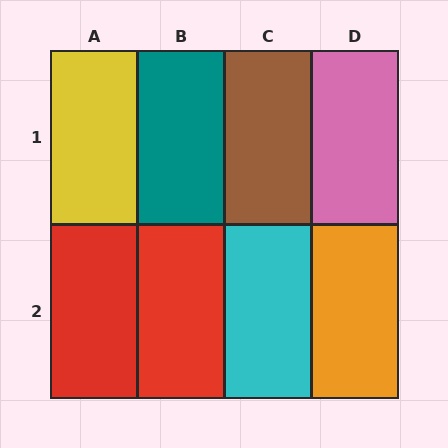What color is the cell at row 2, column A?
Red.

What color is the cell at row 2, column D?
Orange.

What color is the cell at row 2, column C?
Cyan.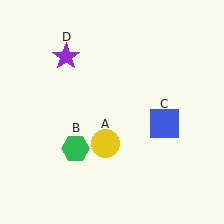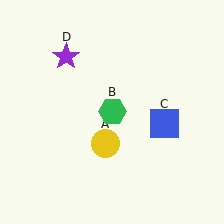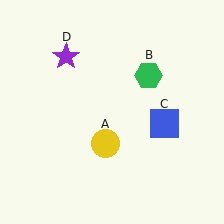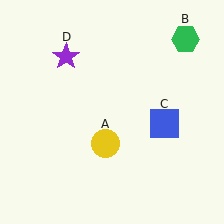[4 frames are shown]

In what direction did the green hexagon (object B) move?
The green hexagon (object B) moved up and to the right.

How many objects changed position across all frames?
1 object changed position: green hexagon (object B).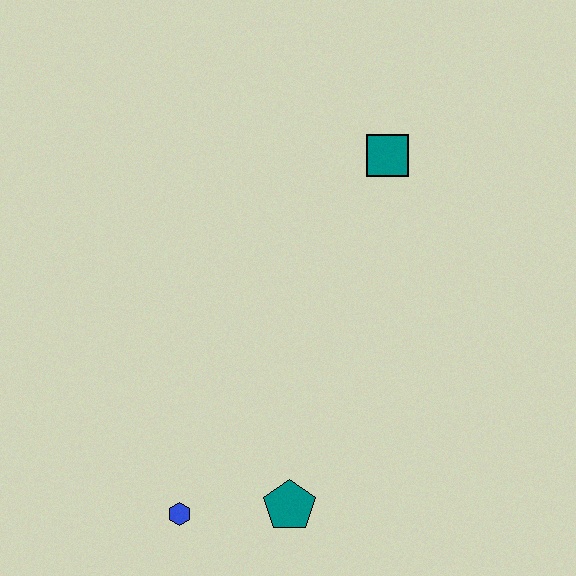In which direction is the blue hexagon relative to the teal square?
The blue hexagon is below the teal square.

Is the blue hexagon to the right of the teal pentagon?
No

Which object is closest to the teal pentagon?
The blue hexagon is closest to the teal pentagon.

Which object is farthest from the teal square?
The blue hexagon is farthest from the teal square.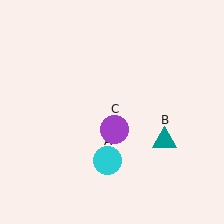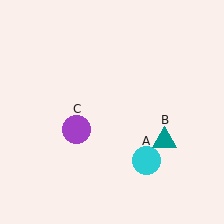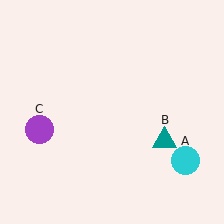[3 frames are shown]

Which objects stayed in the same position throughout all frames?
Teal triangle (object B) remained stationary.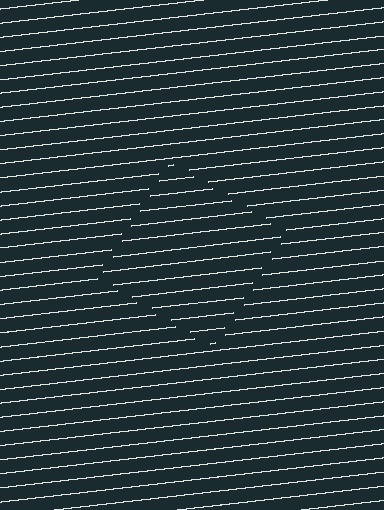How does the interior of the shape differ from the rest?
The interior of the shape contains the same grating, shifted by half a period — the contour is defined by the phase discontinuity where line-ends from the inner and outer gratings abut.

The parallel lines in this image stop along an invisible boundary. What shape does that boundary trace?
An illusory square. The interior of the shape contains the same grating, shifted by half a period — the contour is defined by the phase discontinuity where line-ends from the inner and outer gratings abut.